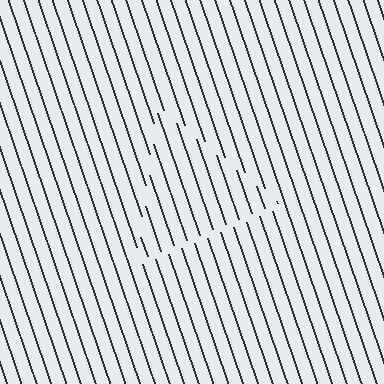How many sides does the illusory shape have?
3 sides — the line-ends trace a triangle.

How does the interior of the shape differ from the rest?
The interior of the shape contains the same grating, shifted by half a period — the contour is defined by the phase discontinuity where line-ends from the inner and outer gratings abut.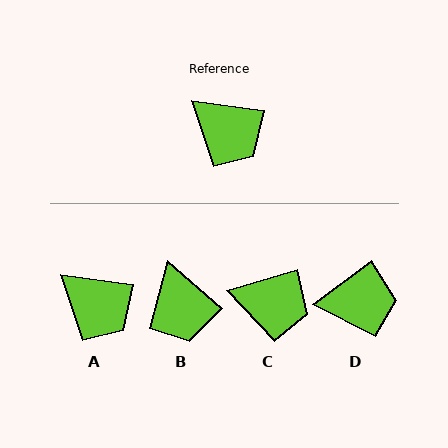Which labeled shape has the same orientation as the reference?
A.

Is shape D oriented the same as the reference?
No, it is off by about 45 degrees.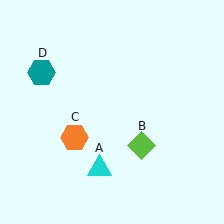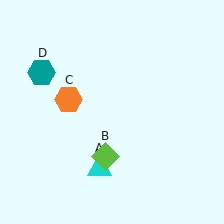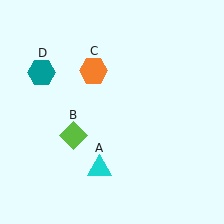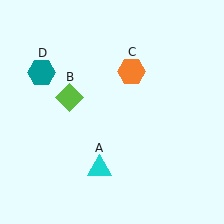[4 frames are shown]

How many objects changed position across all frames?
2 objects changed position: lime diamond (object B), orange hexagon (object C).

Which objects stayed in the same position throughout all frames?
Cyan triangle (object A) and teal hexagon (object D) remained stationary.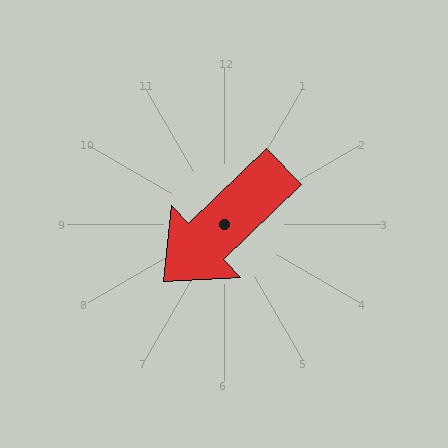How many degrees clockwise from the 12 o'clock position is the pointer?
Approximately 226 degrees.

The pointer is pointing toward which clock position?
Roughly 8 o'clock.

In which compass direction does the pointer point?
Southwest.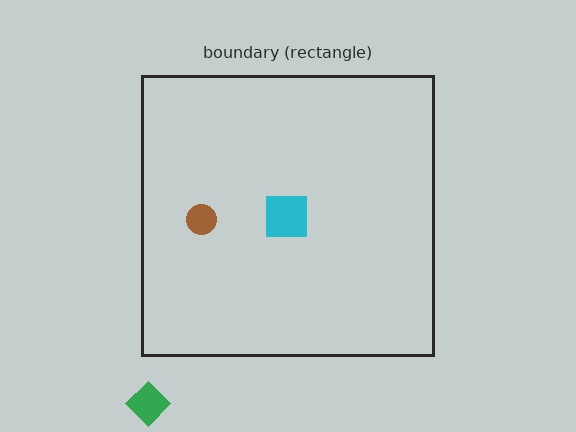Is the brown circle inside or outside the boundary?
Inside.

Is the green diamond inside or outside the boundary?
Outside.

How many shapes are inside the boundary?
2 inside, 1 outside.